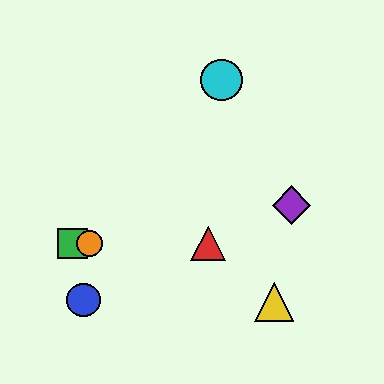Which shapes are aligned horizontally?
The red triangle, the green square, the orange circle are aligned horizontally.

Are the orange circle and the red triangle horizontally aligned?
Yes, both are at y≈244.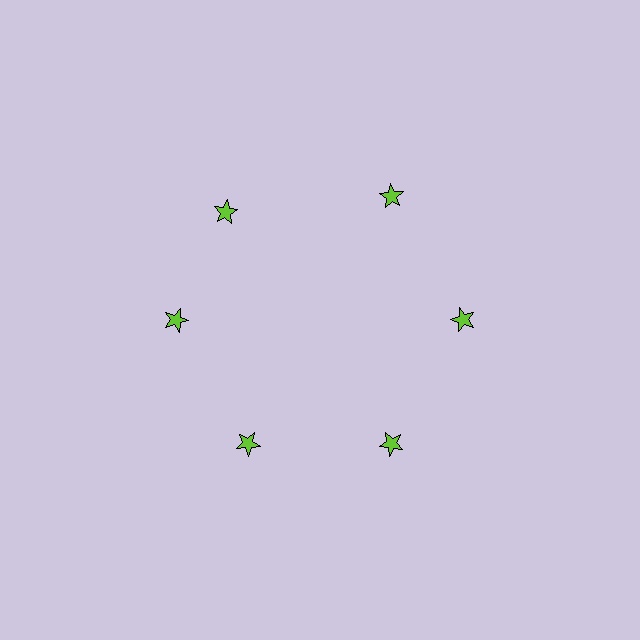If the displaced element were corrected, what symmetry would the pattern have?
It would have 6-fold rotational symmetry — the pattern would map onto itself every 60 degrees.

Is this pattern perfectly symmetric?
No. The 6 lime stars are arranged in a ring, but one element near the 11 o'clock position is rotated out of alignment along the ring, breaking the 6-fold rotational symmetry.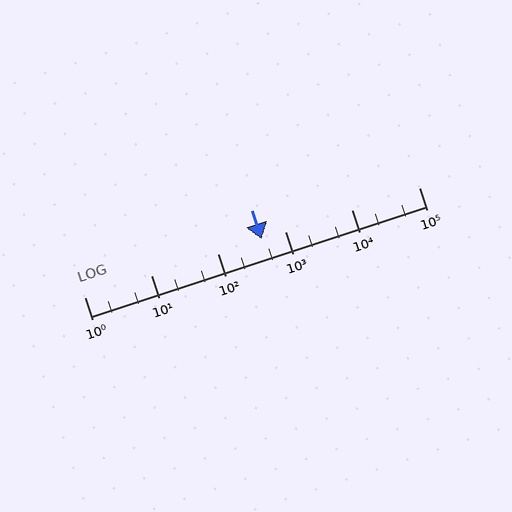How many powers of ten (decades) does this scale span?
The scale spans 5 decades, from 1 to 100000.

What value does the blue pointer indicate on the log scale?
The pointer indicates approximately 450.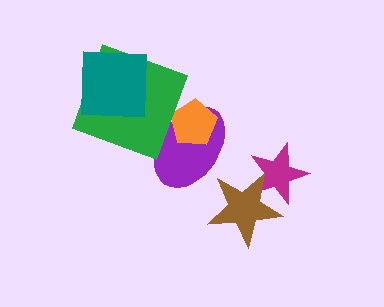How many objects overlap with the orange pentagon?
1 object overlaps with the orange pentagon.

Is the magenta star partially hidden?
Yes, it is partially covered by another shape.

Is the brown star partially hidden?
No, no other shape covers it.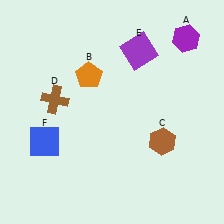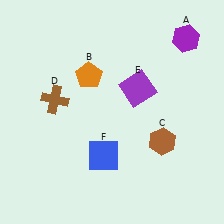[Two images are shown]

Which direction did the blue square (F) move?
The blue square (F) moved right.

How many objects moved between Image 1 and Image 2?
2 objects moved between the two images.